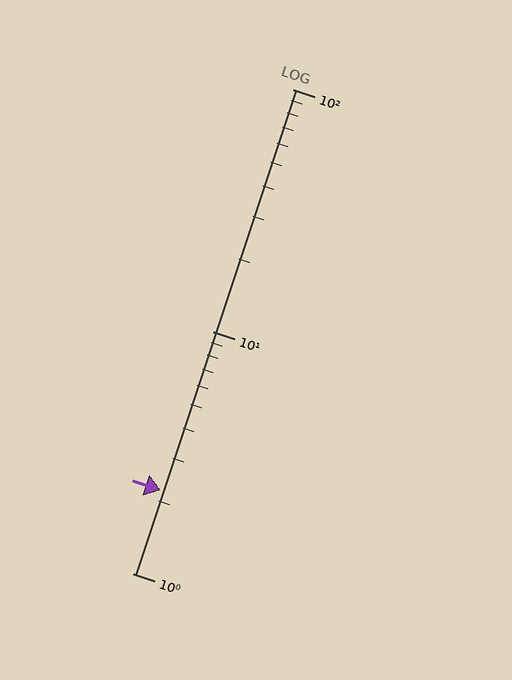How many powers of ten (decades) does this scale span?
The scale spans 2 decades, from 1 to 100.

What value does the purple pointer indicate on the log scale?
The pointer indicates approximately 2.2.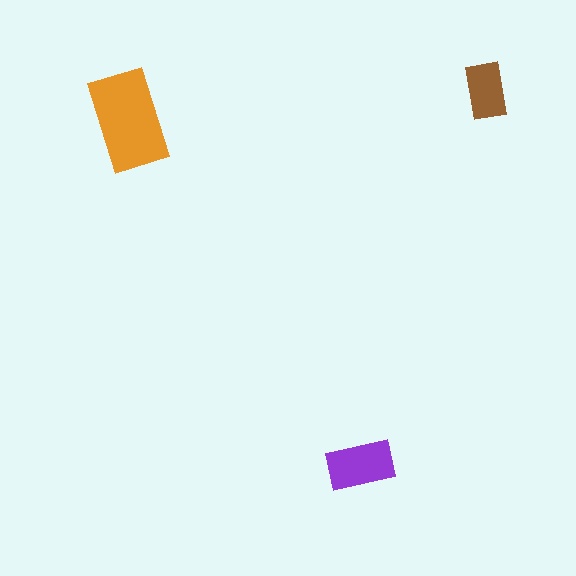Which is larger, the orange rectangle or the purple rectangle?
The orange one.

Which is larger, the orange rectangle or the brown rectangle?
The orange one.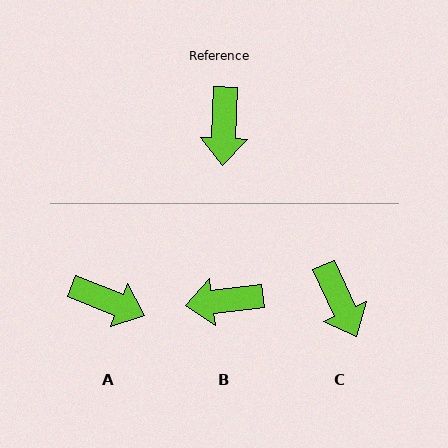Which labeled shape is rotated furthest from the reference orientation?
B, about 82 degrees away.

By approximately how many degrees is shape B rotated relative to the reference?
Approximately 82 degrees clockwise.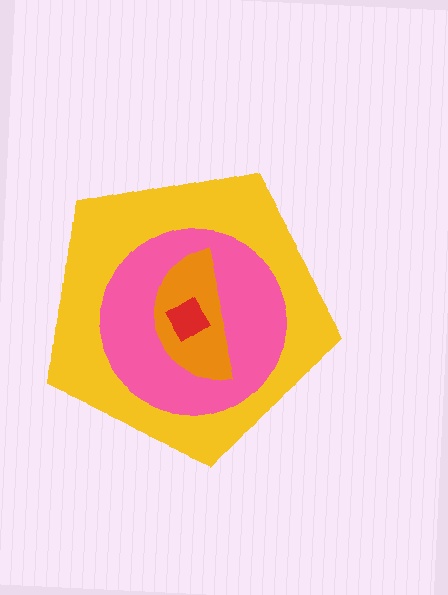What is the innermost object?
The red diamond.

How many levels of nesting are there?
4.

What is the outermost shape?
The yellow pentagon.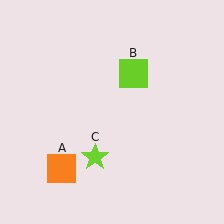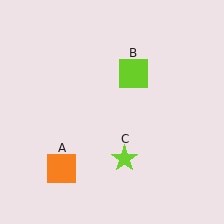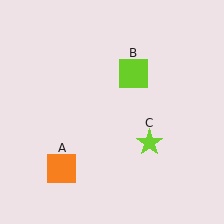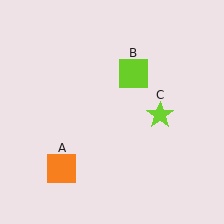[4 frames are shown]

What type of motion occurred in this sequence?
The lime star (object C) rotated counterclockwise around the center of the scene.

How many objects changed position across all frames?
1 object changed position: lime star (object C).